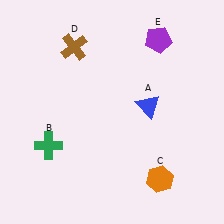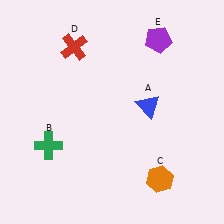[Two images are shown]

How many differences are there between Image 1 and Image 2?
There is 1 difference between the two images.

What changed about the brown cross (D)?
In Image 1, D is brown. In Image 2, it changed to red.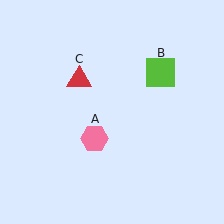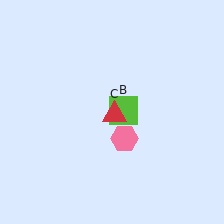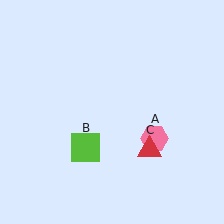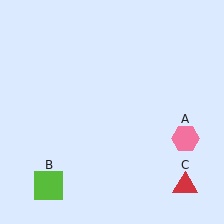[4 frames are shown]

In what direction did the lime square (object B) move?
The lime square (object B) moved down and to the left.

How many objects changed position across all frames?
3 objects changed position: pink hexagon (object A), lime square (object B), red triangle (object C).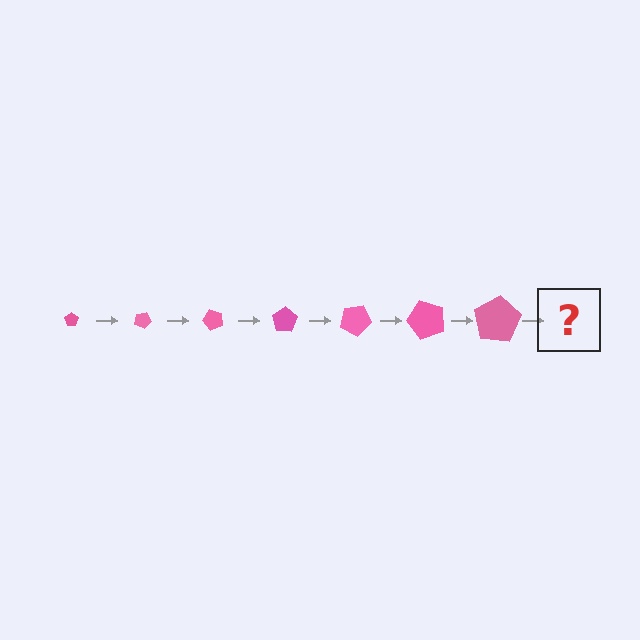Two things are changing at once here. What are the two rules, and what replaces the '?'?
The two rules are that the pentagon grows larger each step and it rotates 25 degrees each step. The '?' should be a pentagon, larger than the previous one and rotated 175 degrees from the start.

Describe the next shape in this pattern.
It should be a pentagon, larger than the previous one and rotated 175 degrees from the start.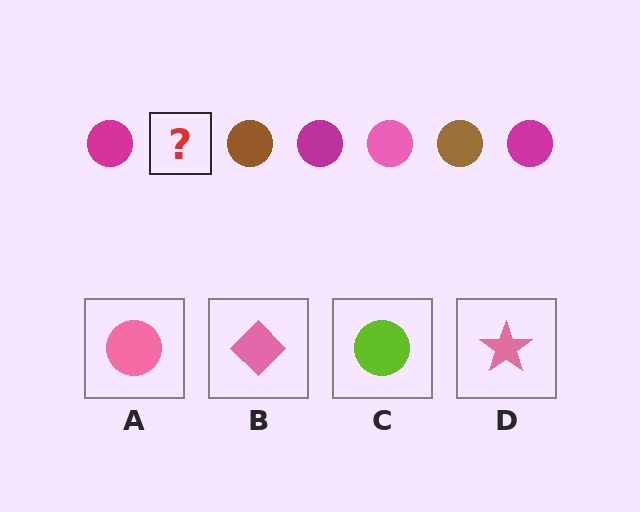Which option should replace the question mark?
Option A.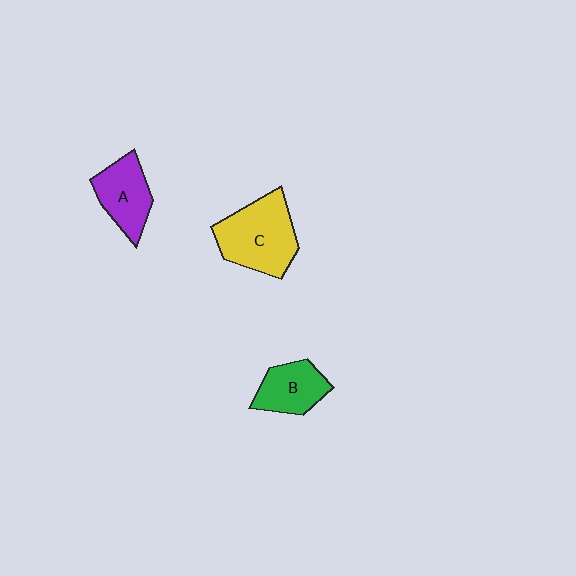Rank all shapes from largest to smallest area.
From largest to smallest: C (yellow), A (purple), B (green).